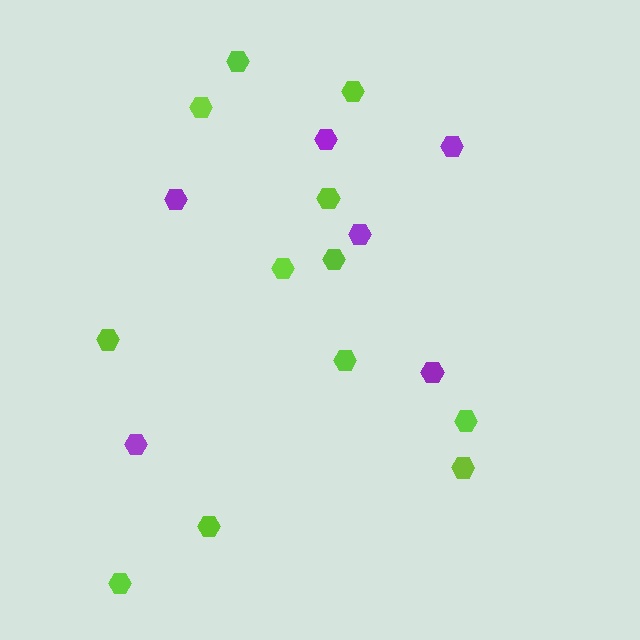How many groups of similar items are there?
There are 2 groups: one group of lime hexagons (12) and one group of purple hexagons (6).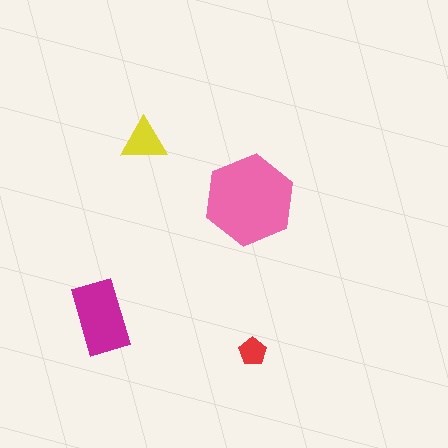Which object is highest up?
The yellow triangle is topmost.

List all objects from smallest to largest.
The red pentagon, the yellow triangle, the magenta rectangle, the pink hexagon.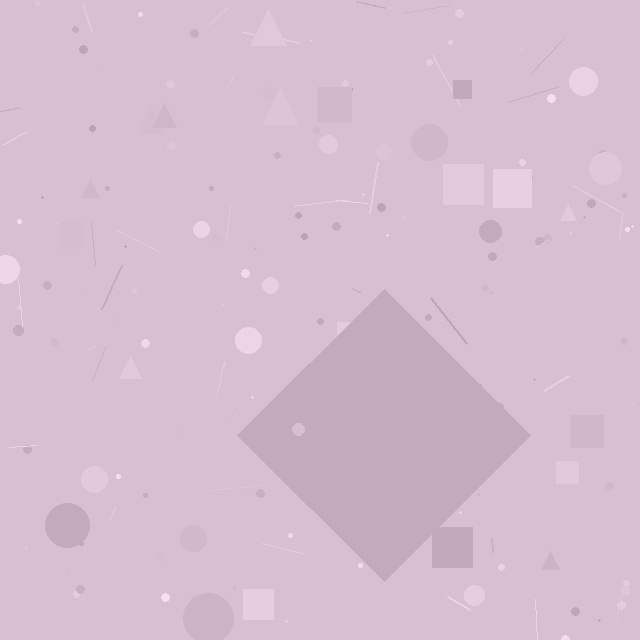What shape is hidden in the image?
A diamond is hidden in the image.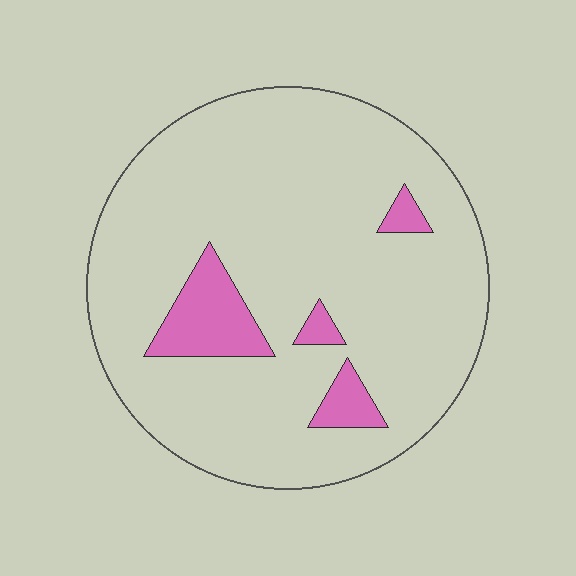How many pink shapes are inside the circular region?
4.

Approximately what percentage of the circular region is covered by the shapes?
Approximately 10%.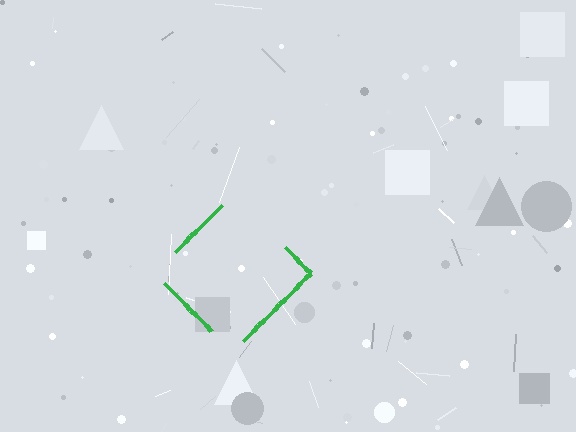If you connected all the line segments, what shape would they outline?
They would outline a diamond.